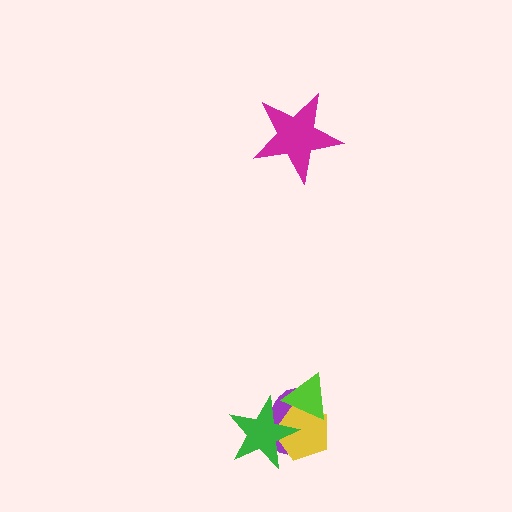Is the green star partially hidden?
Yes, it is partially covered by another shape.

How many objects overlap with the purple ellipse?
3 objects overlap with the purple ellipse.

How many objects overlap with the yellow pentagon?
3 objects overlap with the yellow pentagon.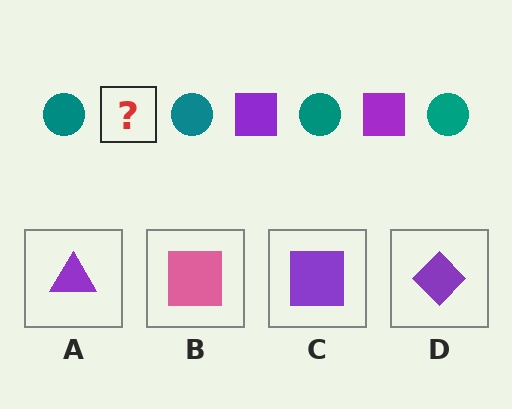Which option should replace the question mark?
Option C.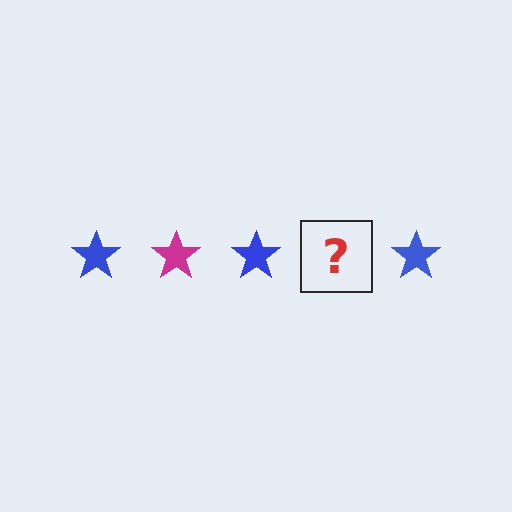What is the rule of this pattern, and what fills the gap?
The rule is that the pattern cycles through blue, magenta stars. The gap should be filled with a magenta star.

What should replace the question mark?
The question mark should be replaced with a magenta star.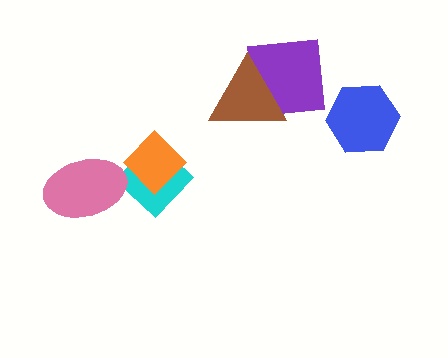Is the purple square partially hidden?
Yes, it is partially covered by another shape.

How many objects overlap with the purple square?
1 object overlaps with the purple square.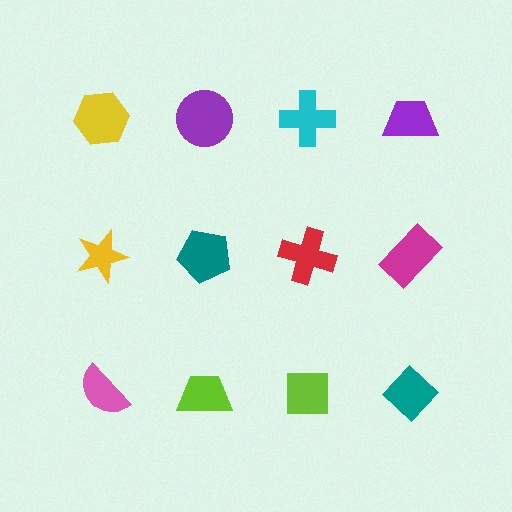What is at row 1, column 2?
A purple circle.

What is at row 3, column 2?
A lime trapezoid.